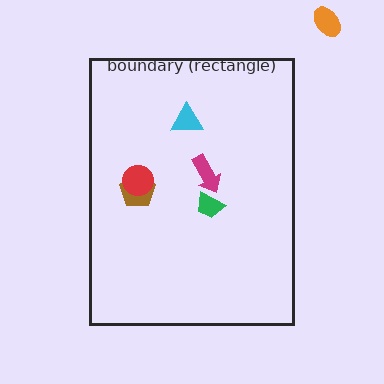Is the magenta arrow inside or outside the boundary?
Inside.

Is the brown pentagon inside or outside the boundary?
Inside.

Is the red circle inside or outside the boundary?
Inside.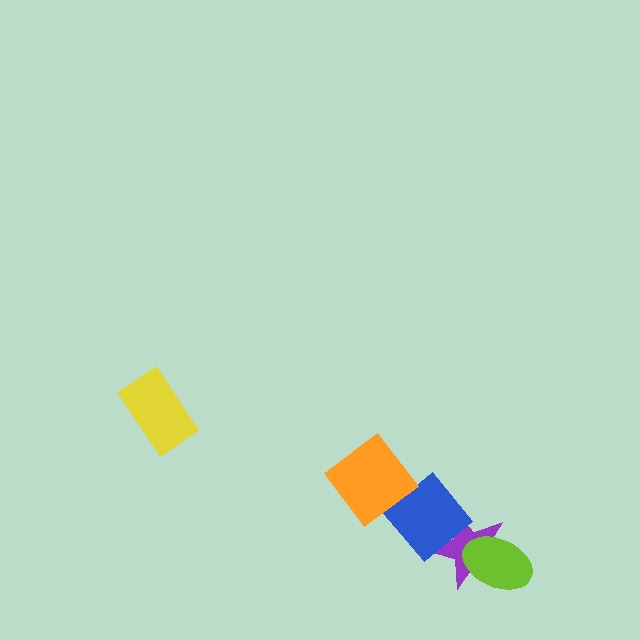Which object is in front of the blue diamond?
The orange diamond is in front of the blue diamond.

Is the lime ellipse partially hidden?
No, no other shape covers it.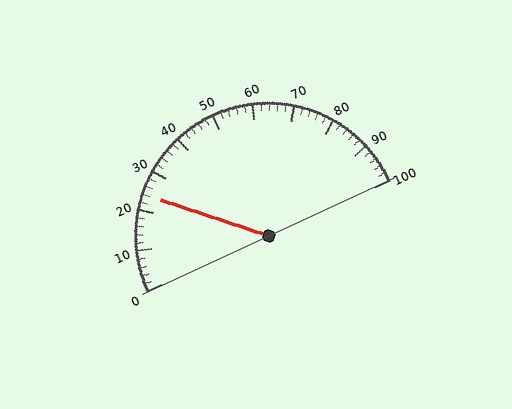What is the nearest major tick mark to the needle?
The nearest major tick mark is 20.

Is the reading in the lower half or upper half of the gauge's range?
The reading is in the lower half of the range (0 to 100).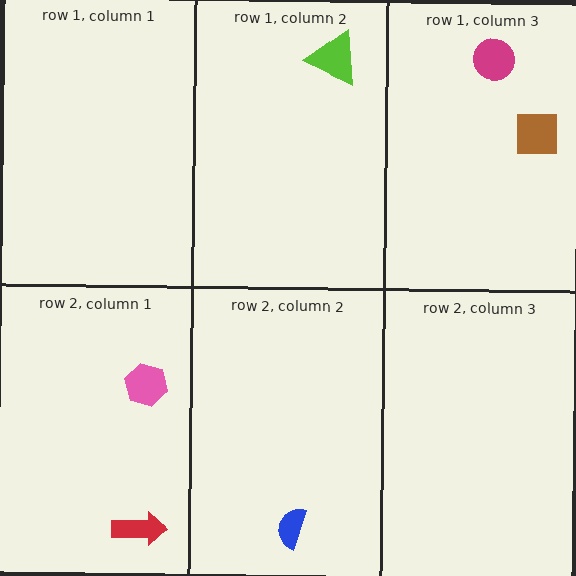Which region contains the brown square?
The row 1, column 3 region.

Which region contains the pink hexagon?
The row 2, column 1 region.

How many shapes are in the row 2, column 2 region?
1.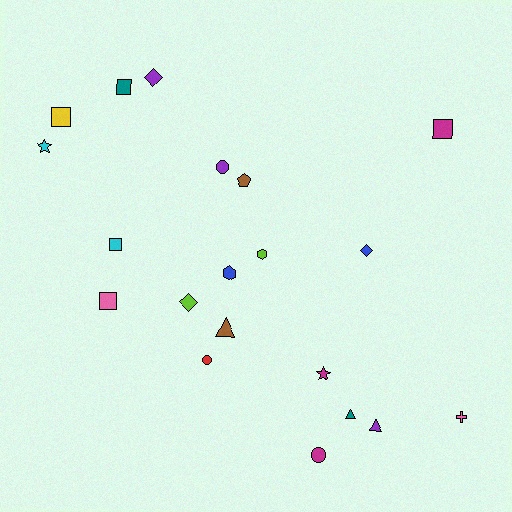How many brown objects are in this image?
There are 2 brown objects.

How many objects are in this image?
There are 20 objects.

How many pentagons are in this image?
There is 1 pentagon.